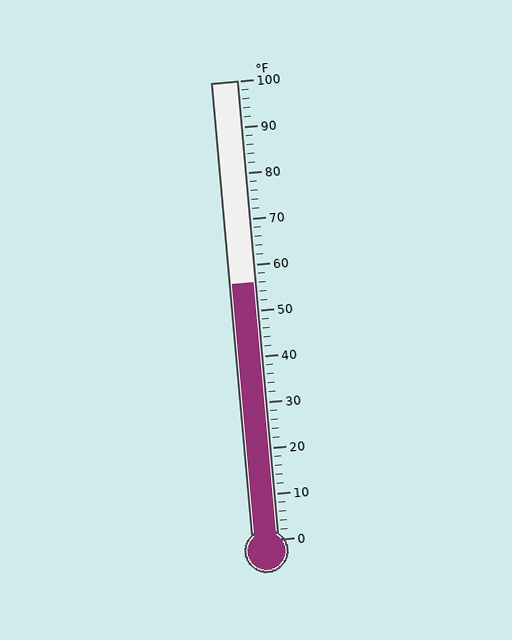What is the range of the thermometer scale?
The thermometer scale ranges from 0°F to 100°F.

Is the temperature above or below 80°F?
The temperature is below 80°F.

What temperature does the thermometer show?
The thermometer shows approximately 56°F.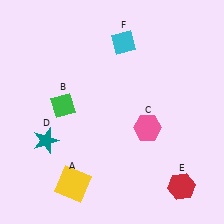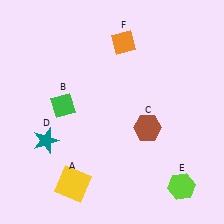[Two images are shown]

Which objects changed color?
C changed from pink to brown. E changed from red to lime. F changed from cyan to orange.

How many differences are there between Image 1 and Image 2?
There are 3 differences between the two images.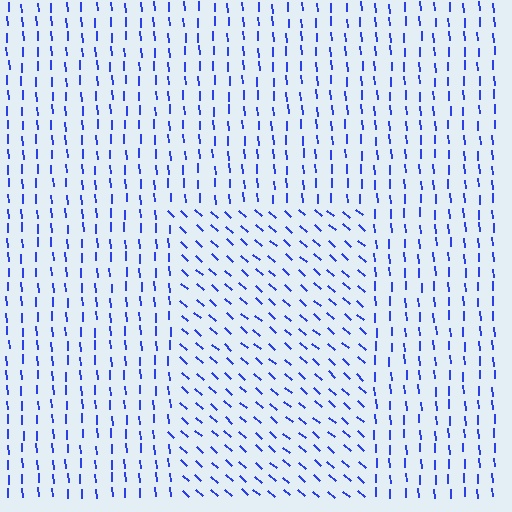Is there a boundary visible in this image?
Yes, there is a texture boundary formed by a change in line orientation.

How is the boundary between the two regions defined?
The boundary is defined purely by a change in line orientation (approximately 45 degrees difference). All lines are the same color and thickness.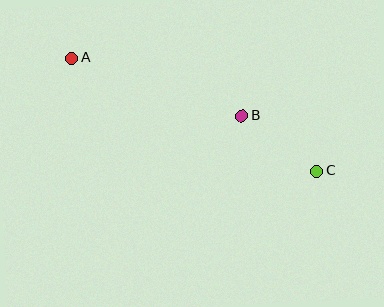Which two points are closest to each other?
Points B and C are closest to each other.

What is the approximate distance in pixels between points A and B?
The distance between A and B is approximately 180 pixels.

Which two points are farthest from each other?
Points A and C are farthest from each other.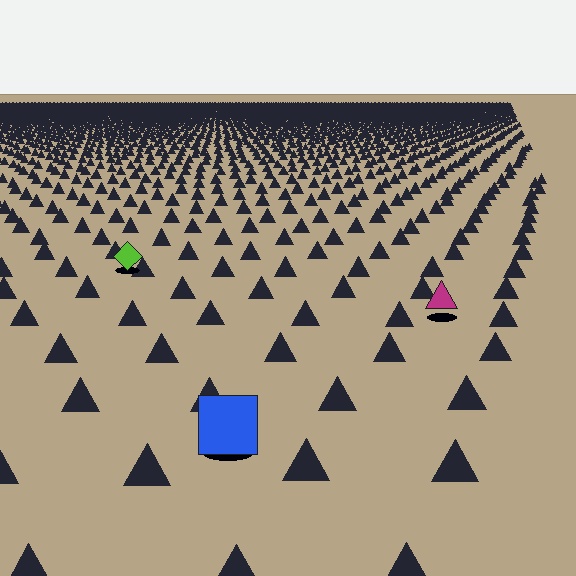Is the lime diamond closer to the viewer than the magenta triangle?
No. The magenta triangle is closer — you can tell from the texture gradient: the ground texture is coarser near it.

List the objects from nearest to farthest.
From nearest to farthest: the blue square, the magenta triangle, the lime diamond.